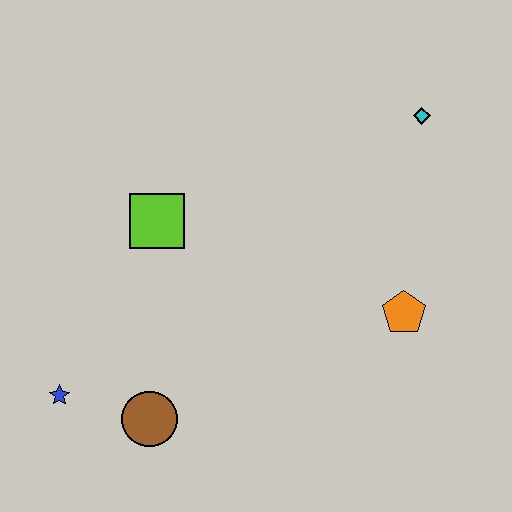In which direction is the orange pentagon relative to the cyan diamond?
The orange pentagon is below the cyan diamond.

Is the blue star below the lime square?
Yes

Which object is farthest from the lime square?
The cyan diamond is farthest from the lime square.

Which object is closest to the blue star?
The brown circle is closest to the blue star.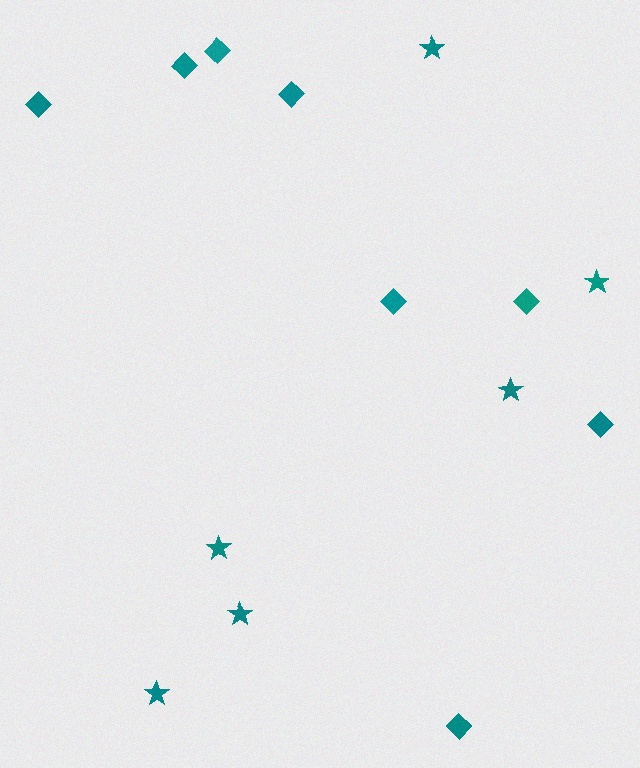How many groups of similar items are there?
There are 2 groups: one group of diamonds (8) and one group of stars (6).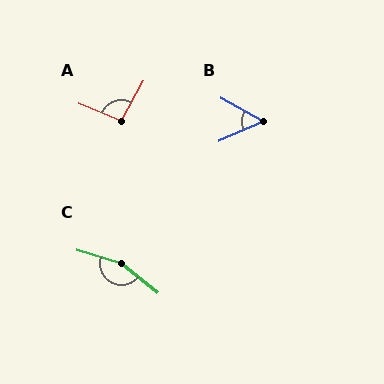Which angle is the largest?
C, at approximately 159 degrees.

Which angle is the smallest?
B, at approximately 52 degrees.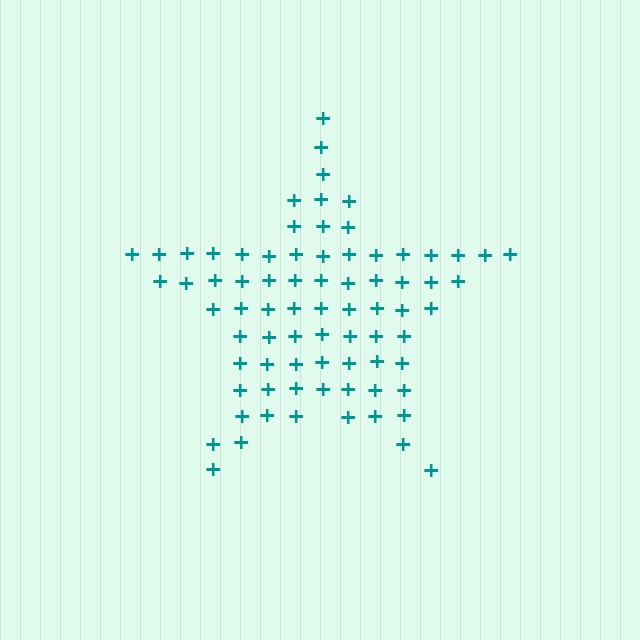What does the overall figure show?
The overall figure shows a star.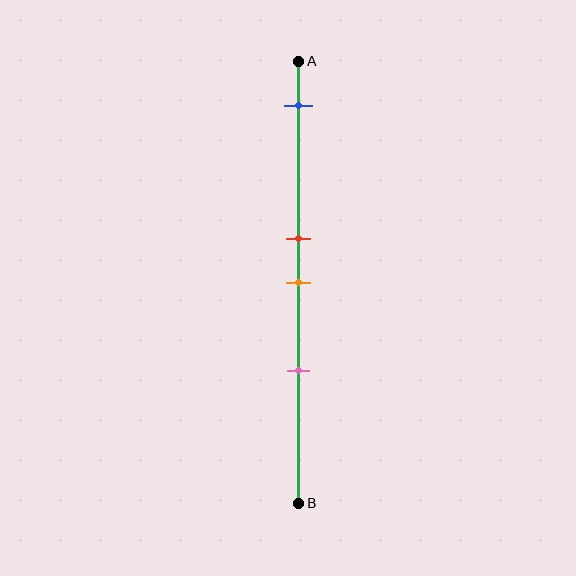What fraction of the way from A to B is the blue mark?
The blue mark is approximately 10% (0.1) of the way from A to B.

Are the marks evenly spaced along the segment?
No, the marks are not evenly spaced.